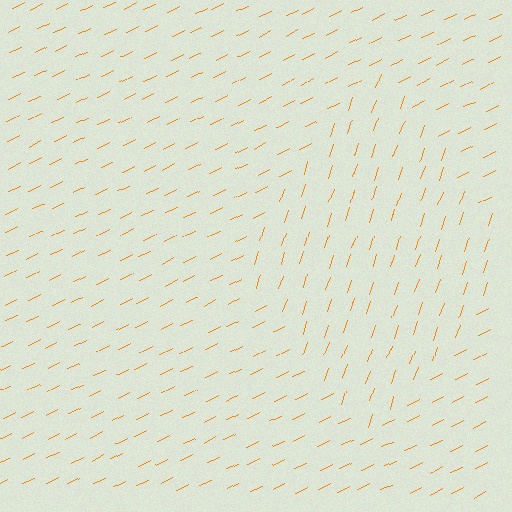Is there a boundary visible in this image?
Yes, there is a texture boundary formed by a change in line orientation.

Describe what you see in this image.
The image is filled with small orange line segments. A diamond region in the image has lines oriented differently from the surrounding lines, creating a visible texture boundary.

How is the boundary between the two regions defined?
The boundary is defined purely by a change in line orientation (approximately 45 degrees difference). All lines are the same color and thickness.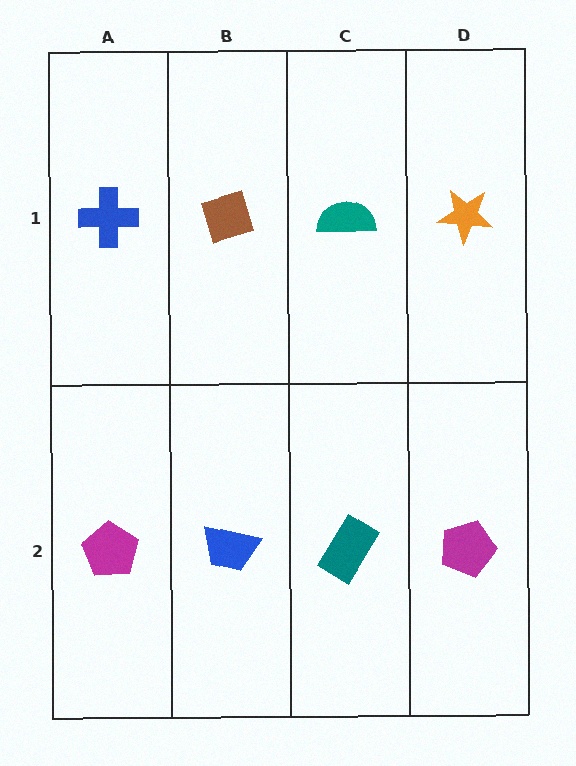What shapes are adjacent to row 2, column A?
A blue cross (row 1, column A), a blue trapezoid (row 2, column B).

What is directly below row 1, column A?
A magenta pentagon.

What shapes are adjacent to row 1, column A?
A magenta pentagon (row 2, column A), a brown diamond (row 1, column B).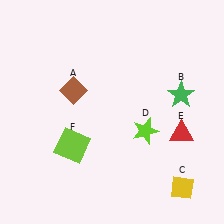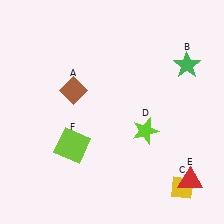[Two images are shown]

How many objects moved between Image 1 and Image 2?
2 objects moved between the two images.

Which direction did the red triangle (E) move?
The red triangle (E) moved down.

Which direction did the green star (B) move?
The green star (B) moved up.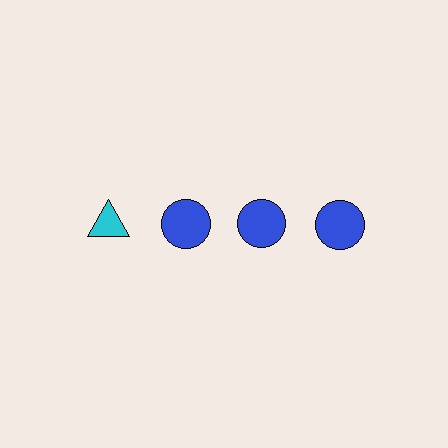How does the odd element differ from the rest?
It differs in both color (cyan instead of blue) and shape (triangle instead of circle).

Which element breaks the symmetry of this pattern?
The cyan triangle in the top row, leftmost column breaks the symmetry. All other shapes are blue circles.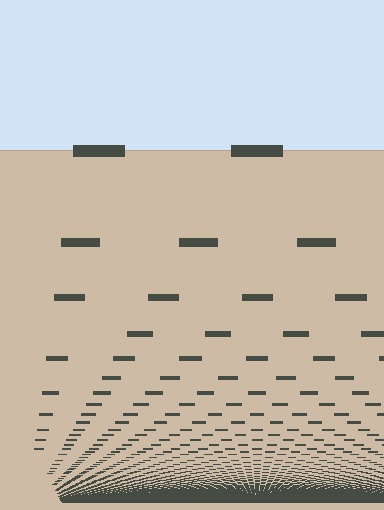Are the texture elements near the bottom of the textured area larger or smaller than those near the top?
Smaller. The gradient is inverted — elements near the bottom are smaller and denser.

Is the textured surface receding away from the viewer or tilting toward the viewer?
The surface appears to tilt toward the viewer. Texture elements get larger and sparser toward the top.